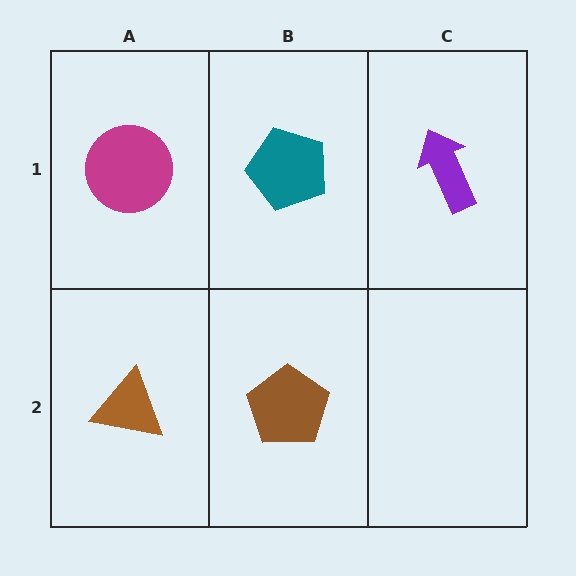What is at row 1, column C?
A purple arrow.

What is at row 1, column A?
A magenta circle.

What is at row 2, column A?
A brown triangle.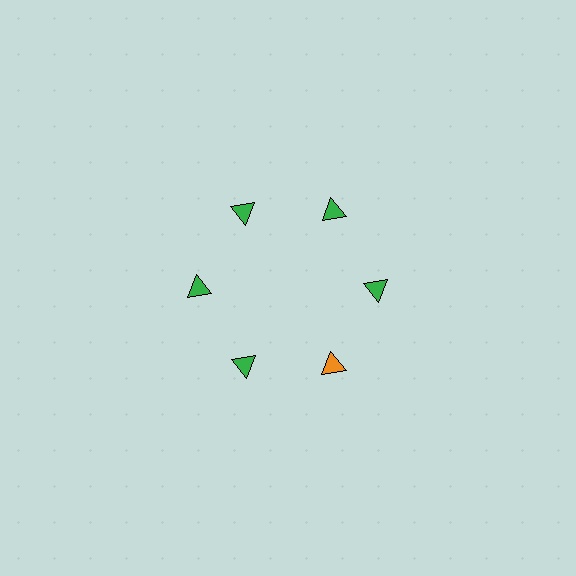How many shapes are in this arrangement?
There are 6 shapes arranged in a ring pattern.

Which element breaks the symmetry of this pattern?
The orange triangle at roughly the 5 o'clock position breaks the symmetry. All other shapes are green triangles.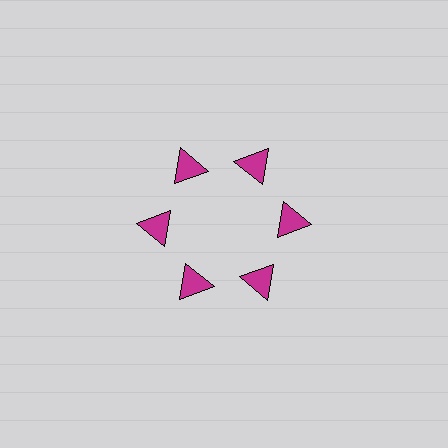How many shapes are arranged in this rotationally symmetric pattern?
There are 6 shapes, arranged in 6 groups of 1.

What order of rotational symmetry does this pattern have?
This pattern has 6-fold rotational symmetry.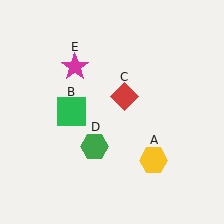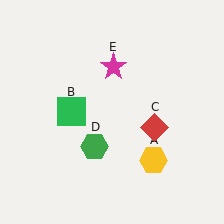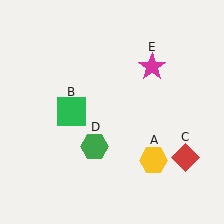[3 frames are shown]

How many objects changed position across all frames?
2 objects changed position: red diamond (object C), magenta star (object E).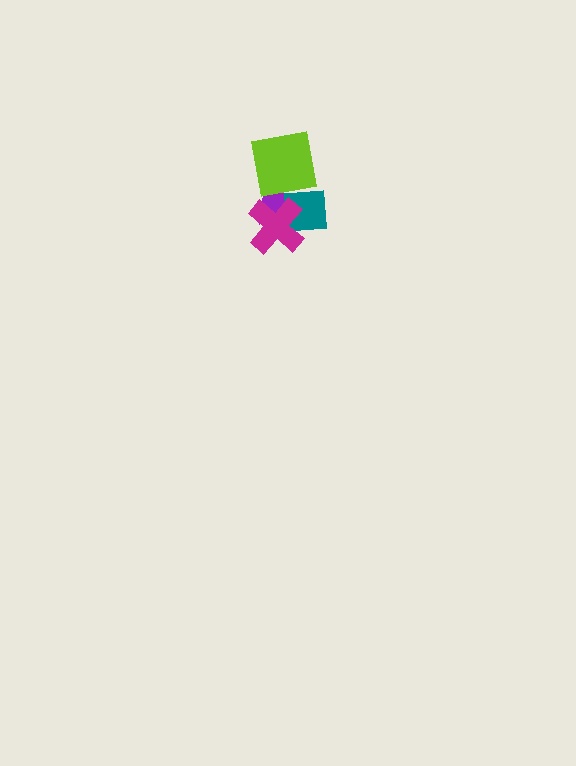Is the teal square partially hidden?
Yes, it is partially covered by another shape.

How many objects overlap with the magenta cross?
2 objects overlap with the magenta cross.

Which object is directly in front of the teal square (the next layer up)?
The magenta cross is directly in front of the teal square.